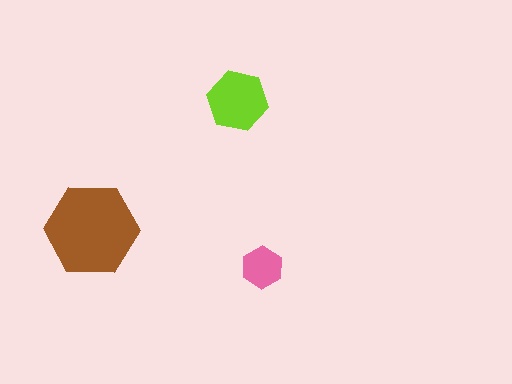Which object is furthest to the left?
The brown hexagon is leftmost.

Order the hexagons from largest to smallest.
the brown one, the lime one, the pink one.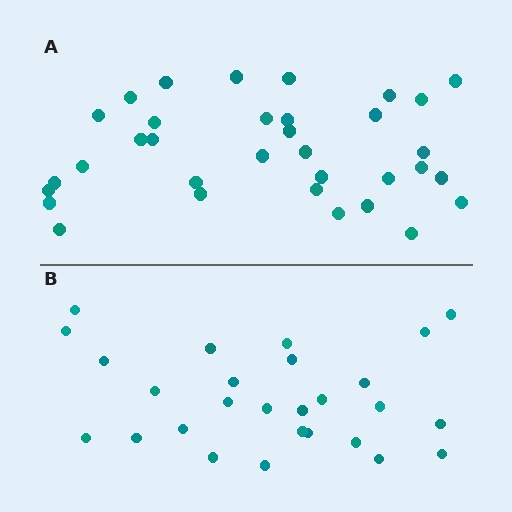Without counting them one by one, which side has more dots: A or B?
Region A (the top region) has more dots.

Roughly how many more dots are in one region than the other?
Region A has roughly 8 or so more dots than region B.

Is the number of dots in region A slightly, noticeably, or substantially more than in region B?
Region A has noticeably more, but not dramatically so. The ratio is roughly 1.3 to 1.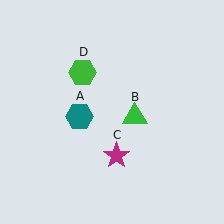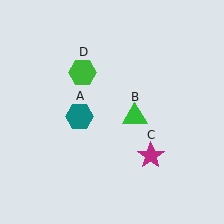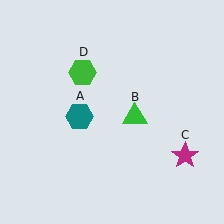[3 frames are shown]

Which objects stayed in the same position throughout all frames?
Teal hexagon (object A) and green triangle (object B) and green hexagon (object D) remained stationary.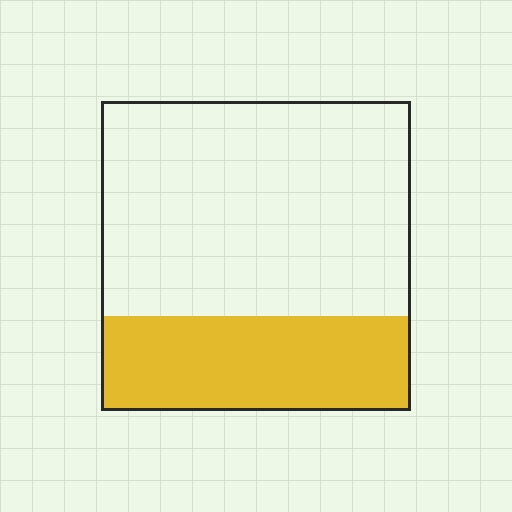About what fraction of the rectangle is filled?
About one third (1/3).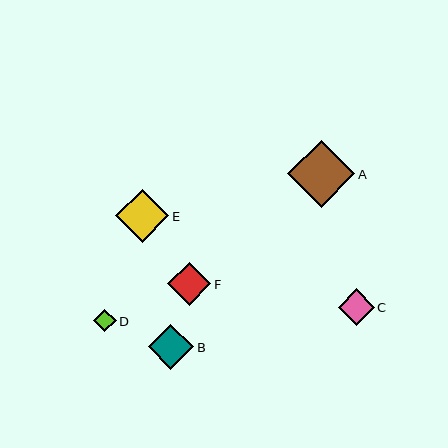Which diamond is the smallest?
Diamond D is the smallest with a size of approximately 22 pixels.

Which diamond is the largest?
Diamond A is the largest with a size of approximately 67 pixels.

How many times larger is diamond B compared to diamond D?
Diamond B is approximately 2.0 times the size of diamond D.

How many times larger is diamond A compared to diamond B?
Diamond A is approximately 1.5 times the size of diamond B.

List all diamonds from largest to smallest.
From largest to smallest: A, E, B, F, C, D.